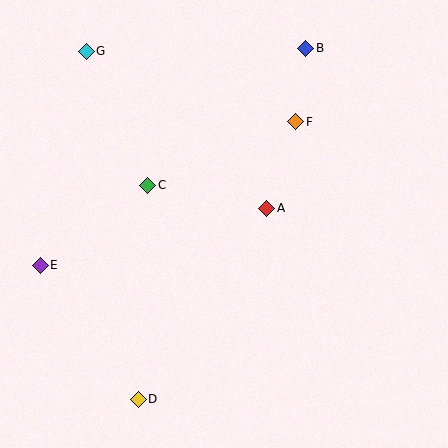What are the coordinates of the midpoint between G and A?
The midpoint between G and A is at (176, 130).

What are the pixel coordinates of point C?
Point C is at (148, 185).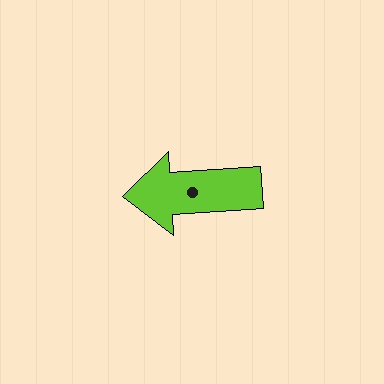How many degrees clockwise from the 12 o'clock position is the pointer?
Approximately 266 degrees.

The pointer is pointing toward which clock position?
Roughly 9 o'clock.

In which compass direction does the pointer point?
West.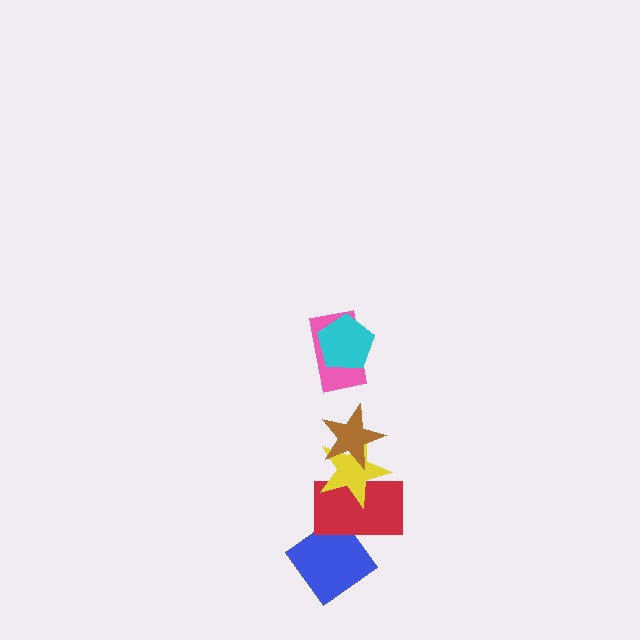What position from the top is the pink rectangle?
The pink rectangle is 2nd from the top.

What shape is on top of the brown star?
The pink rectangle is on top of the brown star.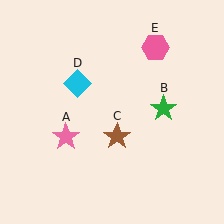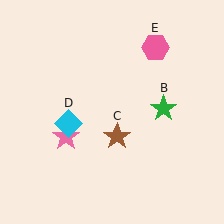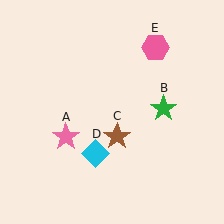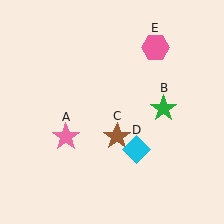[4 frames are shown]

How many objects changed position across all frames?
1 object changed position: cyan diamond (object D).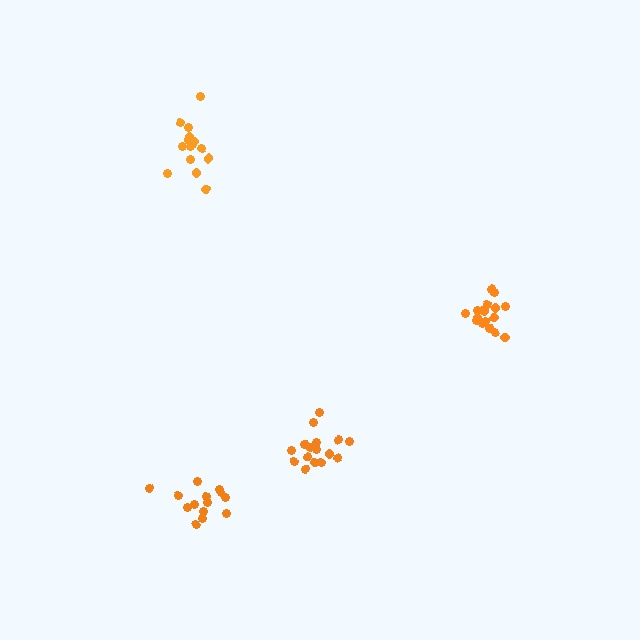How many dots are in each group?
Group 1: 16 dots, Group 2: 15 dots, Group 3: 17 dots, Group 4: 14 dots (62 total).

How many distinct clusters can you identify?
There are 4 distinct clusters.